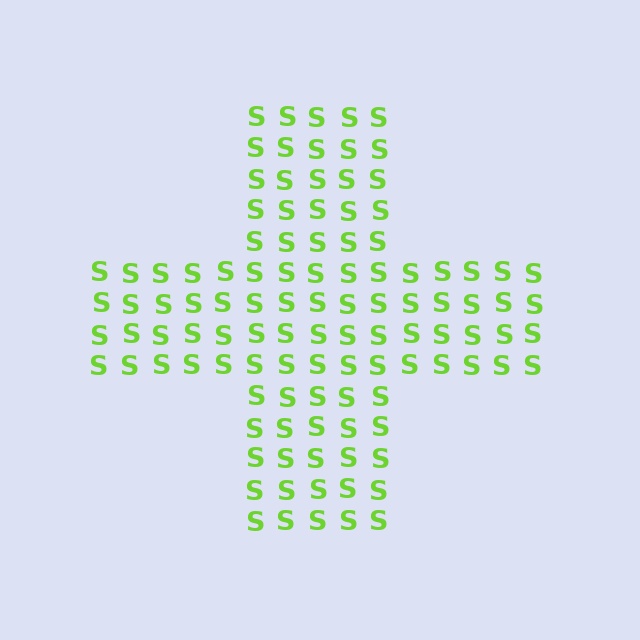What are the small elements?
The small elements are letter S's.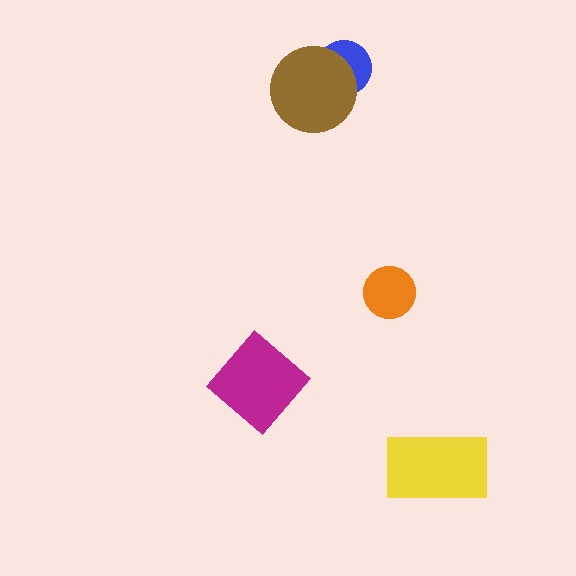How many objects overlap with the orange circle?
0 objects overlap with the orange circle.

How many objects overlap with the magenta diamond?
0 objects overlap with the magenta diamond.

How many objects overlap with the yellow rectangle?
0 objects overlap with the yellow rectangle.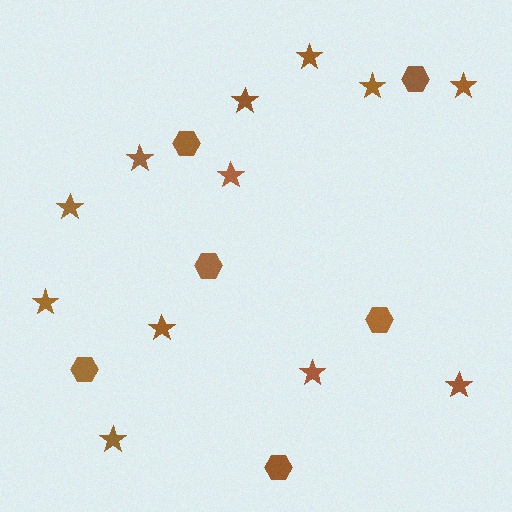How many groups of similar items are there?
There are 2 groups: one group of hexagons (6) and one group of stars (12).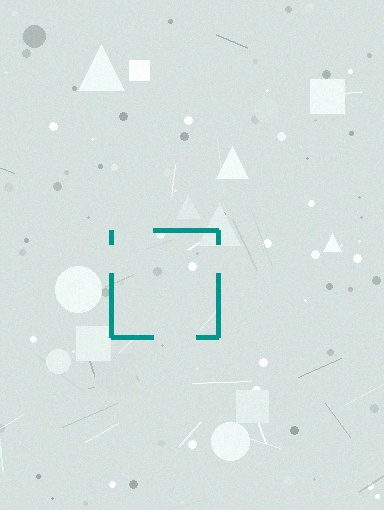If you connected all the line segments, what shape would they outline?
They would outline a square.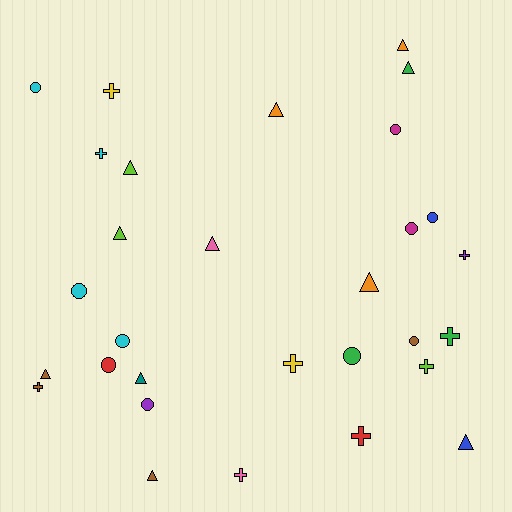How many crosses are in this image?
There are 9 crosses.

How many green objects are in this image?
There are 3 green objects.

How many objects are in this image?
There are 30 objects.